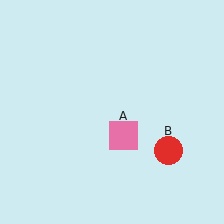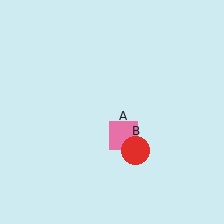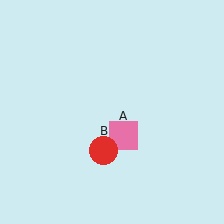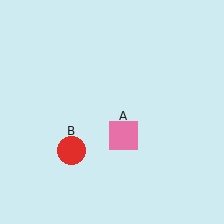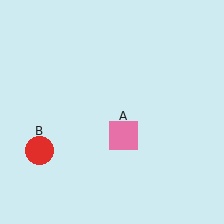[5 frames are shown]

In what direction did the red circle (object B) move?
The red circle (object B) moved left.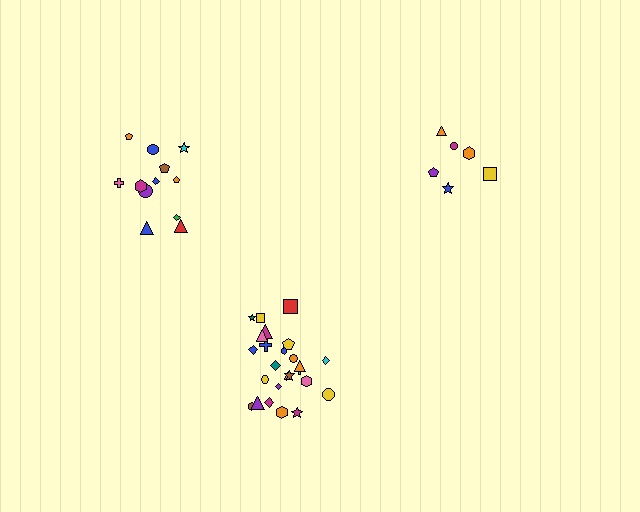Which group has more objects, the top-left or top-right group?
The top-left group.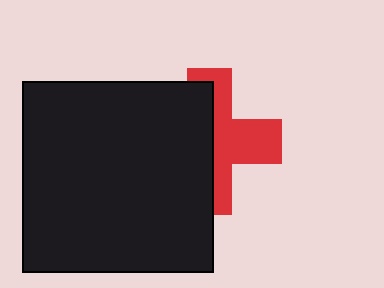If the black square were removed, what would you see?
You would see the complete red cross.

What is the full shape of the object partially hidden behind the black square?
The partially hidden object is a red cross.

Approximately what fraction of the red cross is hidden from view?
Roughly 52% of the red cross is hidden behind the black square.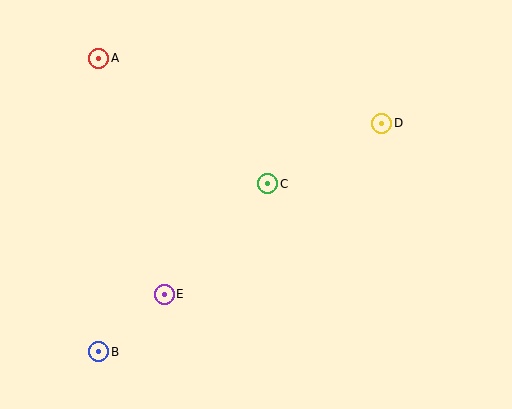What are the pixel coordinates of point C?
Point C is at (268, 184).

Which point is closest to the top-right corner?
Point D is closest to the top-right corner.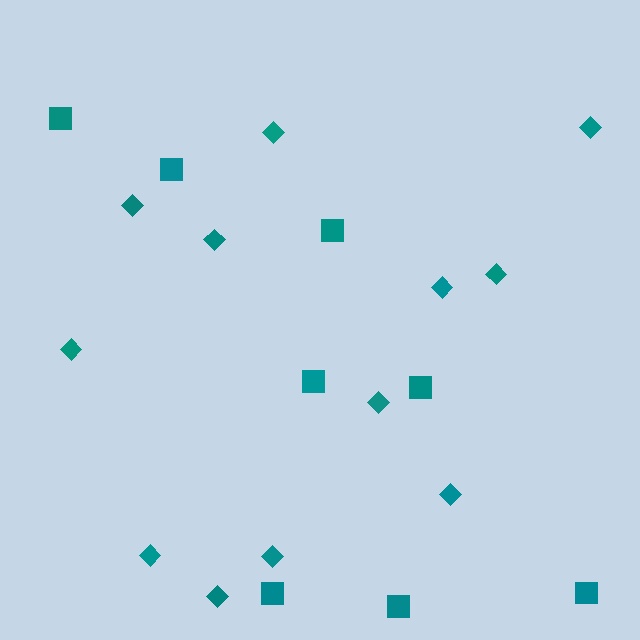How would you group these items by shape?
There are 2 groups: one group of diamonds (12) and one group of squares (8).